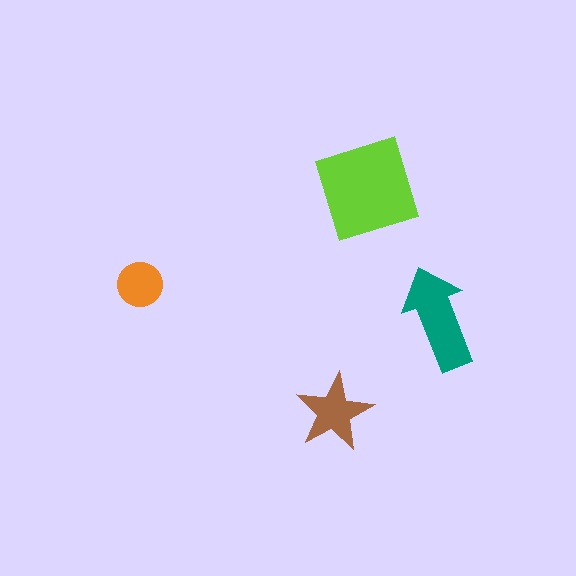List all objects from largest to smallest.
The lime diamond, the teal arrow, the brown star, the orange circle.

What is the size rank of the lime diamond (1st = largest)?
1st.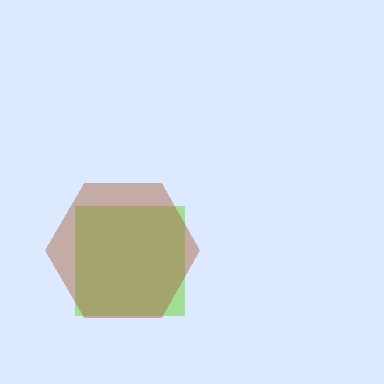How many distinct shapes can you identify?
There are 2 distinct shapes: a lime square, a brown hexagon.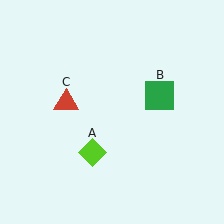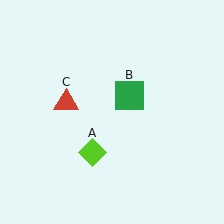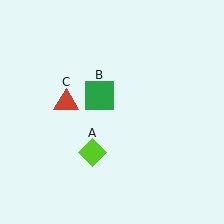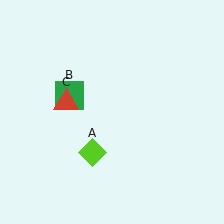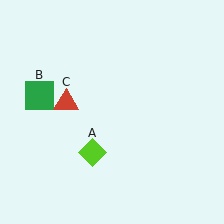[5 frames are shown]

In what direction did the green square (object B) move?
The green square (object B) moved left.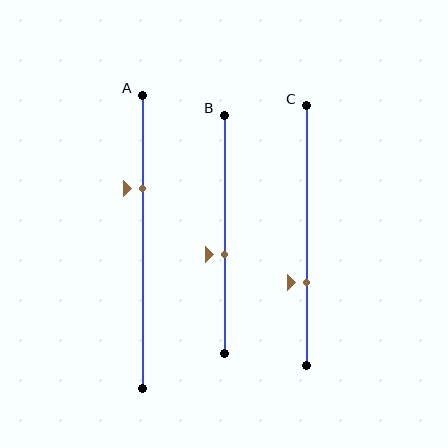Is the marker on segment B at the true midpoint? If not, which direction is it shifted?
No, the marker on segment B is shifted downward by about 8% of the segment length.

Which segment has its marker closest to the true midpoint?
Segment B has its marker closest to the true midpoint.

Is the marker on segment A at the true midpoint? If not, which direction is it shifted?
No, the marker on segment A is shifted upward by about 18% of the segment length.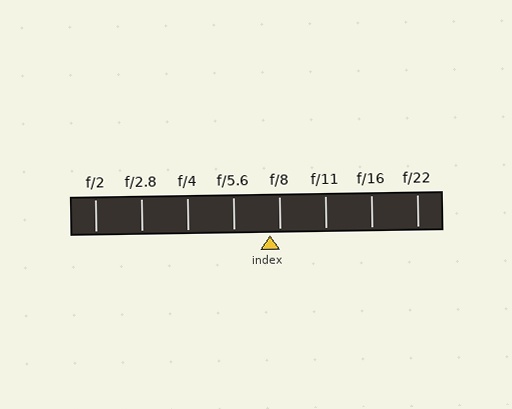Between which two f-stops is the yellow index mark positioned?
The index mark is between f/5.6 and f/8.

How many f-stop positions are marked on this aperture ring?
There are 8 f-stop positions marked.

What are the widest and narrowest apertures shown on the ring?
The widest aperture shown is f/2 and the narrowest is f/22.